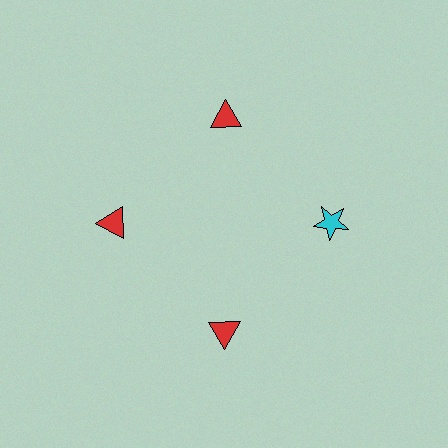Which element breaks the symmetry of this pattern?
The cyan star at roughly the 3 o'clock position breaks the symmetry. All other shapes are red triangles.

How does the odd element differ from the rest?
It differs in both color (cyan instead of red) and shape (star instead of triangle).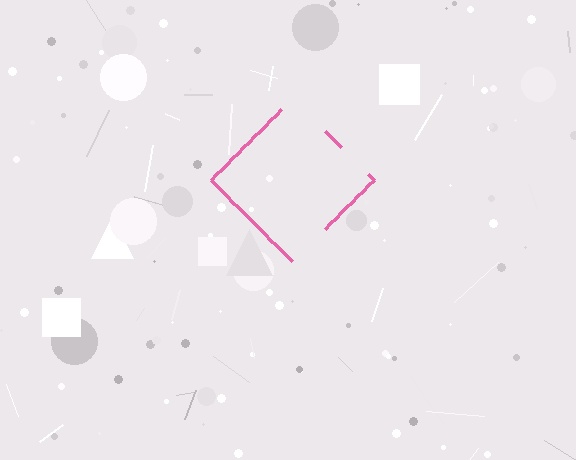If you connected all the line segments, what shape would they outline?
They would outline a diamond.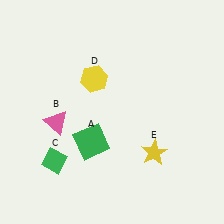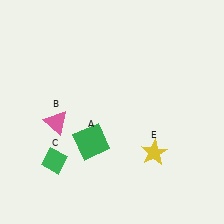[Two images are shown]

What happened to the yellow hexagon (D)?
The yellow hexagon (D) was removed in Image 2. It was in the top-left area of Image 1.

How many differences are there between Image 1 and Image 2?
There is 1 difference between the two images.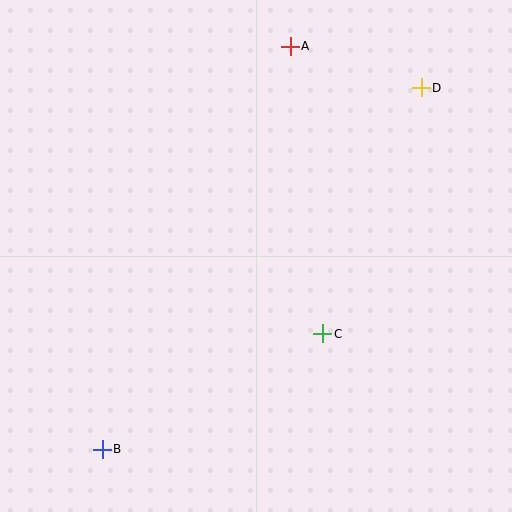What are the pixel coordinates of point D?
Point D is at (421, 88).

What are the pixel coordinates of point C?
Point C is at (323, 334).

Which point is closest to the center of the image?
Point C at (323, 334) is closest to the center.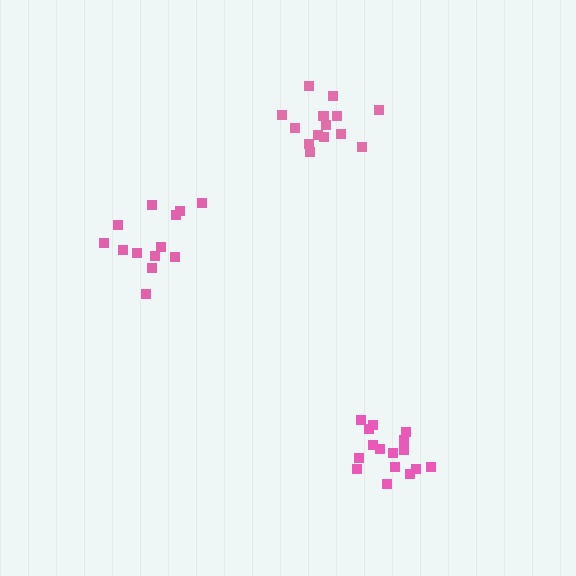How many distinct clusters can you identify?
There are 3 distinct clusters.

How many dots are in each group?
Group 1: 16 dots, Group 2: 14 dots, Group 3: 13 dots (43 total).